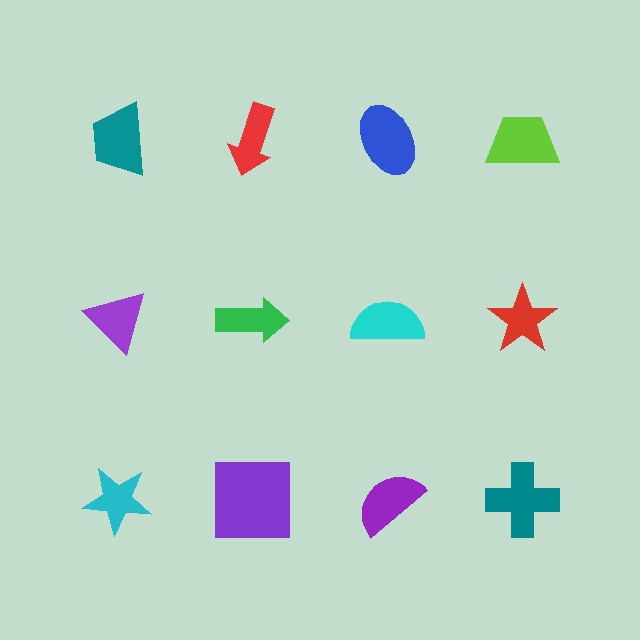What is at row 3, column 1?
A cyan star.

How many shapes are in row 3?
4 shapes.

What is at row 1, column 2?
A red arrow.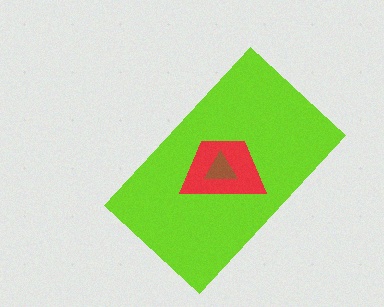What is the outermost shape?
The lime rectangle.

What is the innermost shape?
The brown triangle.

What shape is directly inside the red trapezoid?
The brown triangle.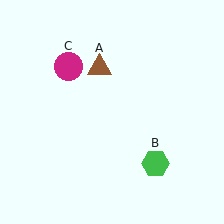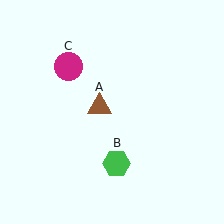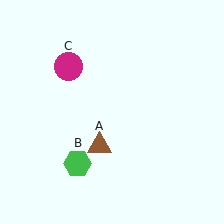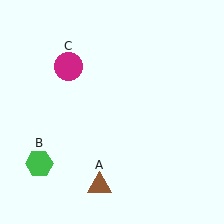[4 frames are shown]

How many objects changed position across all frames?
2 objects changed position: brown triangle (object A), green hexagon (object B).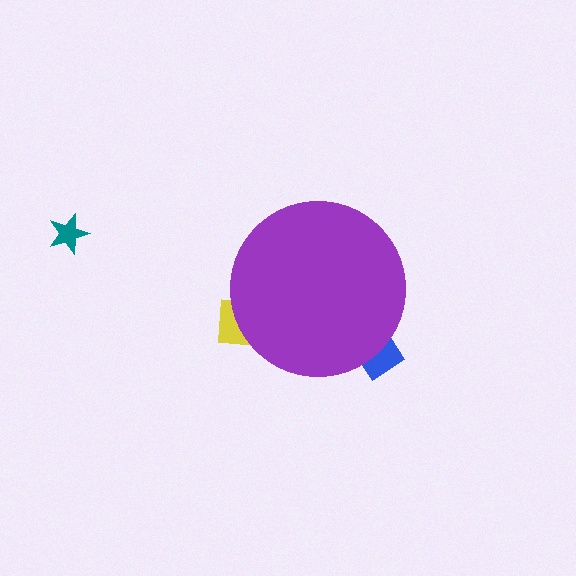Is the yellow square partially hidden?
Yes, the yellow square is partially hidden behind the purple circle.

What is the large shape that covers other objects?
A purple circle.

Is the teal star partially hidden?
No, the teal star is fully visible.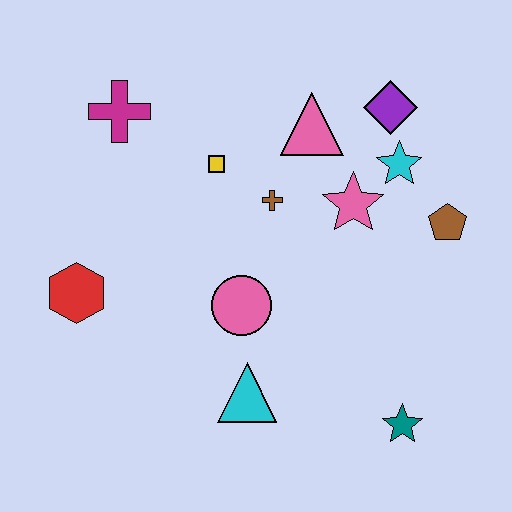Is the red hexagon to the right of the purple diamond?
No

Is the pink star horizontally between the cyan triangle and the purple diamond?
Yes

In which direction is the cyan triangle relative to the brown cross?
The cyan triangle is below the brown cross.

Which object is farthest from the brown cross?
The teal star is farthest from the brown cross.